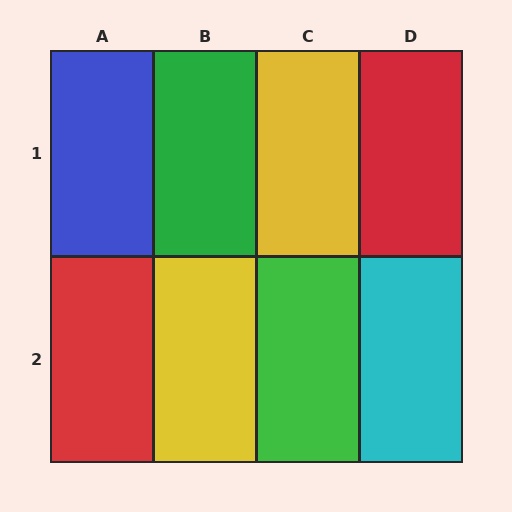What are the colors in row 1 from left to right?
Blue, green, yellow, red.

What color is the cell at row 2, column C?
Green.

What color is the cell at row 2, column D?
Cyan.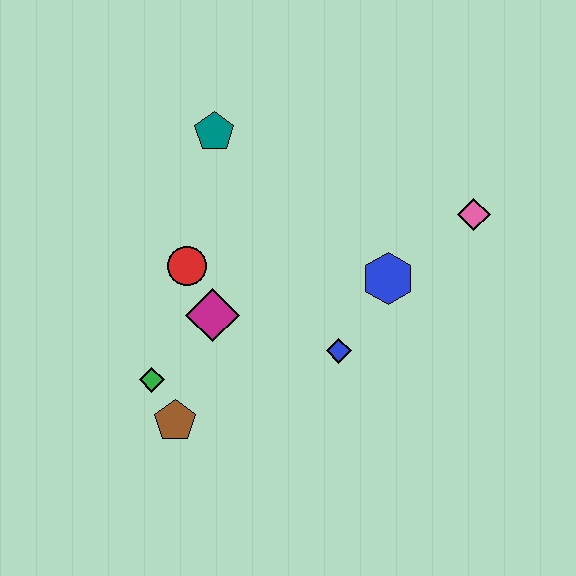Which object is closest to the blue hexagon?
The blue diamond is closest to the blue hexagon.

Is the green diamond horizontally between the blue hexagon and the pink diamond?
No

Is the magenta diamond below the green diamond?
No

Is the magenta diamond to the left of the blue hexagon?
Yes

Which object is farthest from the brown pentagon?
The pink diamond is farthest from the brown pentagon.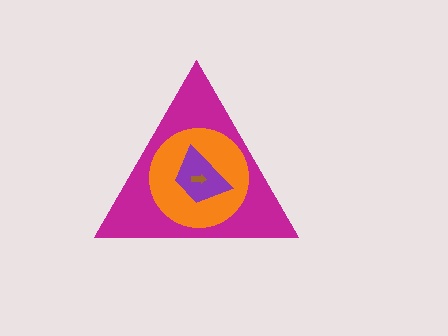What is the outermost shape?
The magenta triangle.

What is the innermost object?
The brown arrow.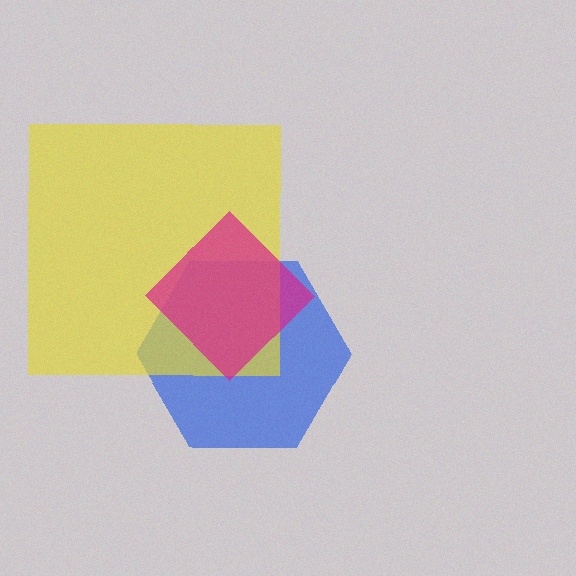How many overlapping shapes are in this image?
There are 3 overlapping shapes in the image.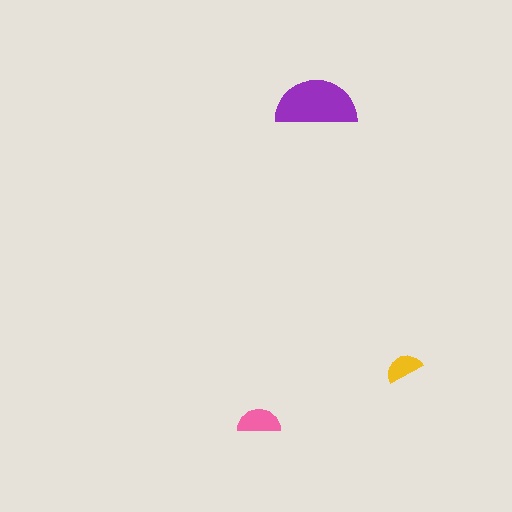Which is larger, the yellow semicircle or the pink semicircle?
The pink one.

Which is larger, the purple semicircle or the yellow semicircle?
The purple one.